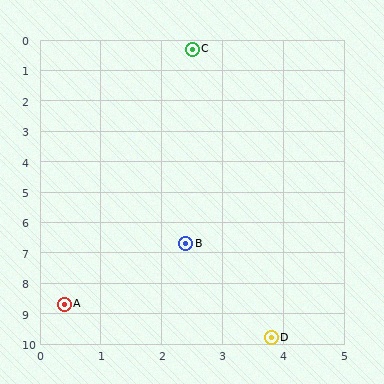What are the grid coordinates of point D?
Point D is at approximately (3.8, 9.8).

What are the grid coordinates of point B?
Point B is at approximately (2.4, 6.7).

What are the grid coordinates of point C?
Point C is at approximately (2.5, 0.3).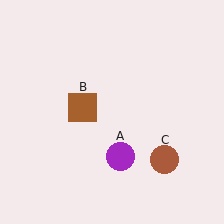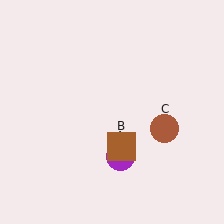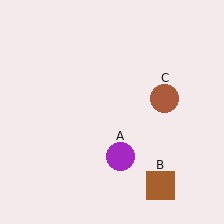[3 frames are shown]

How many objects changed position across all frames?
2 objects changed position: brown square (object B), brown circle (object C).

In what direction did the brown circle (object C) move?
The brown circle (object C) moved up.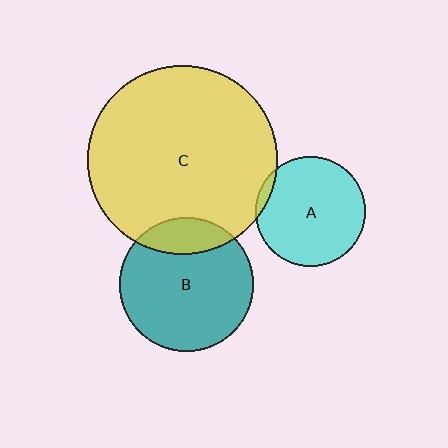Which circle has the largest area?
Circle C (yellow).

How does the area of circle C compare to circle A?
Approximately 2.9 times.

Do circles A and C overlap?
Yes.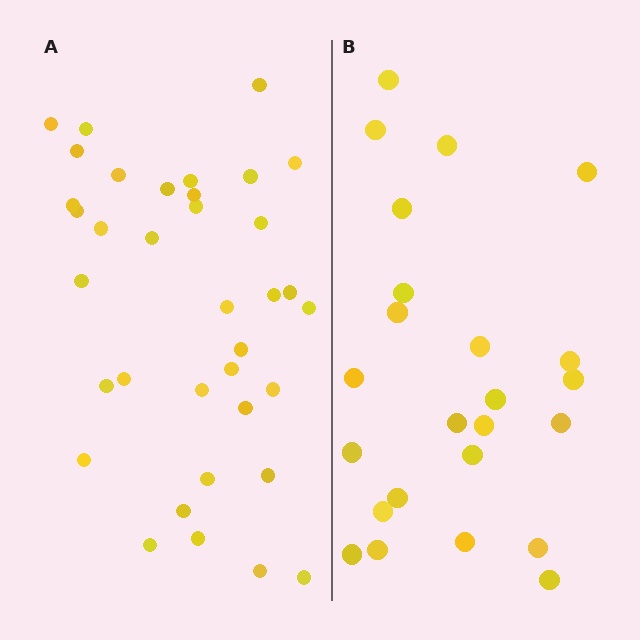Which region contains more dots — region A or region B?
Region A (the left region) has more dots.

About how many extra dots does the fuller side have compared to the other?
Region A has roughly 12 or so more dots than region B.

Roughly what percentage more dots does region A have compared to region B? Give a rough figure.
About 50% more.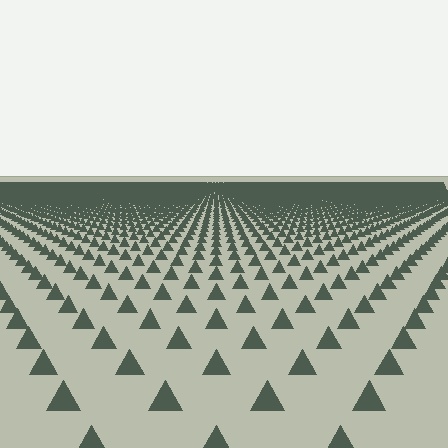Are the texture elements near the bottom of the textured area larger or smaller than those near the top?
Larger. Near the bottom, elements are closer to the viewer and appear at a bigger on-screen size.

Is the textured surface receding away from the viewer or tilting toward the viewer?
The surface is receding away from the viewer. Texture elements get smaller and denser toward the top.